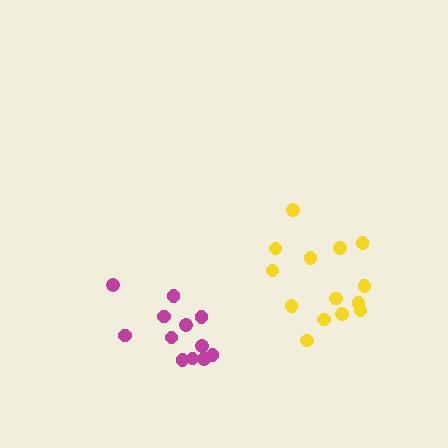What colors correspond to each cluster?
The clusters are colored: yellow, magenta.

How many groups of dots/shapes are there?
There are 2 groups.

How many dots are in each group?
Group 1: 14 dots, Group 2: 12 dots (26 total).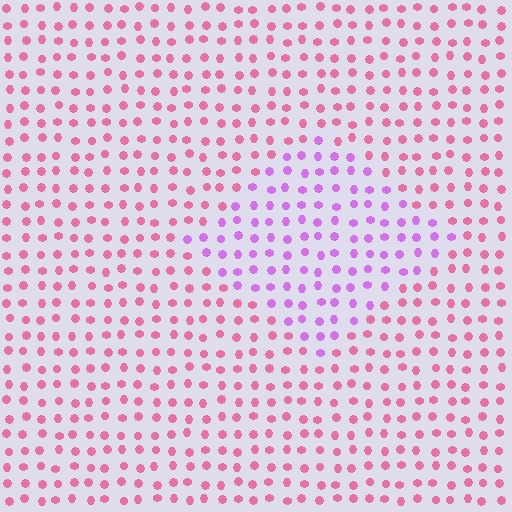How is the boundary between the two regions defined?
The boundary is defined purely by a slight shift in hue (about 44 degrees). Spacing, size, and orientation are identical on both sides.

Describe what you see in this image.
The image is filled with small pink elements in a uniform arrangement. A diamond-shaped region is visible where the elements are tinted to a slightly different hue, forming a subtle color boundary.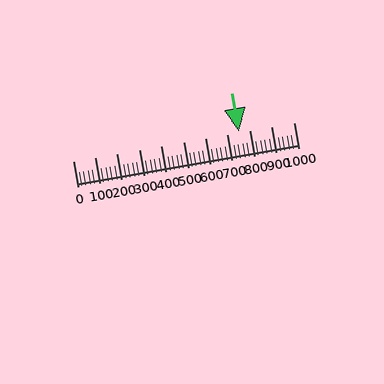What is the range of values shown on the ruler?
The ruler shows values from 0 to 1000.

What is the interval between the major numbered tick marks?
The major tick marks are spaced 100 units apart.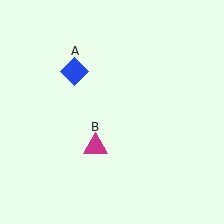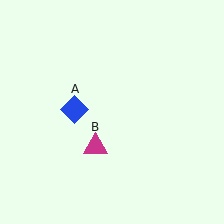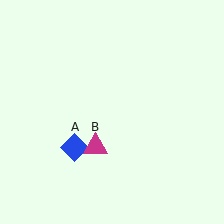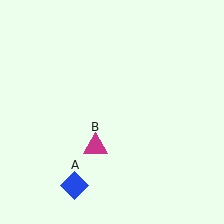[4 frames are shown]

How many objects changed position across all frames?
1 object changed position: blue diamond (object A).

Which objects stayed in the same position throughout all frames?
Magenta triangle (object B) remained stationary.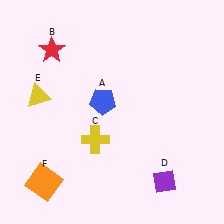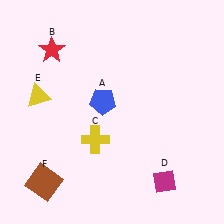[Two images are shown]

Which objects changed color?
D changed from purple to magenta. F changed from orange to brown.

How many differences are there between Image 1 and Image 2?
There are 2 differences between the two images.